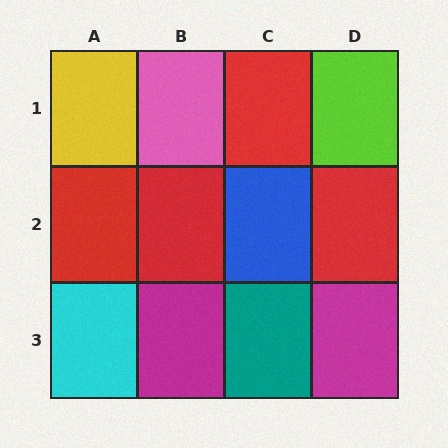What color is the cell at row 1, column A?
Yellow.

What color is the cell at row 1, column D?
Lime.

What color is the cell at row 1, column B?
Pink.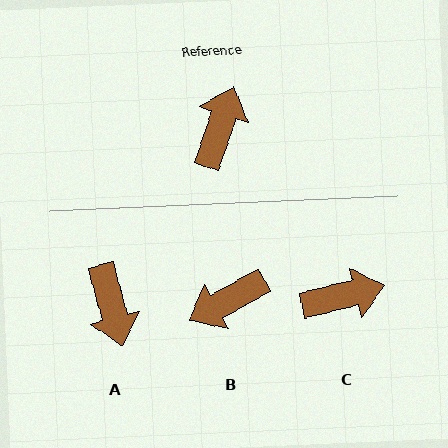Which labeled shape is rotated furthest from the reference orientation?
A, about 146 degrees away.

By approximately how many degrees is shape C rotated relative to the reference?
Approximately 58 degrees clockwise.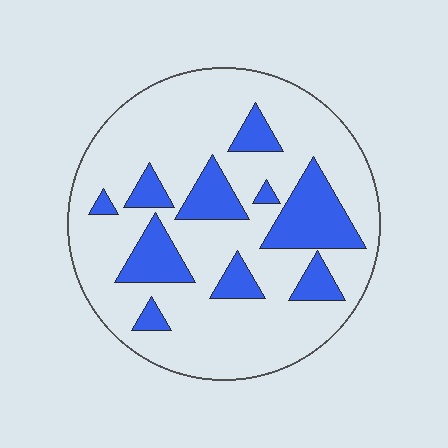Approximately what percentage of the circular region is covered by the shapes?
Approximately 25%.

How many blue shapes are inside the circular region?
10.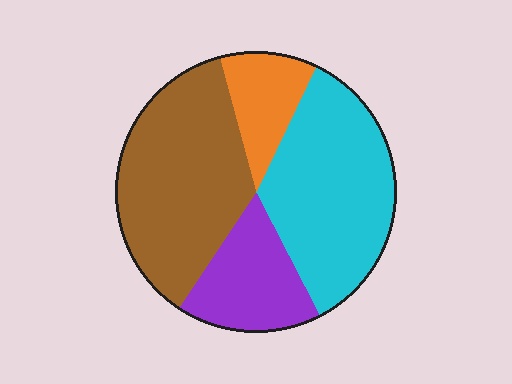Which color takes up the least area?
Orange, at roughly 10%.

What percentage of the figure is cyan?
Cyan takes up about one third (1/3) of the figure.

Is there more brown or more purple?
Brown.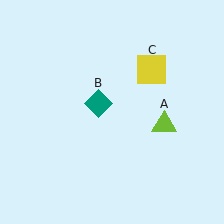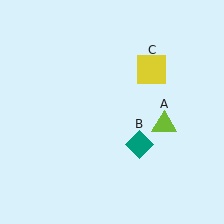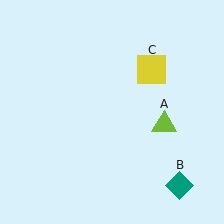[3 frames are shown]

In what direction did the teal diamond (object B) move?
The teal diamond (object B) moved down and to the right.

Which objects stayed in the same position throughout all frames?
Lime triangle (object A) and yellow square (object C) remained stationary.